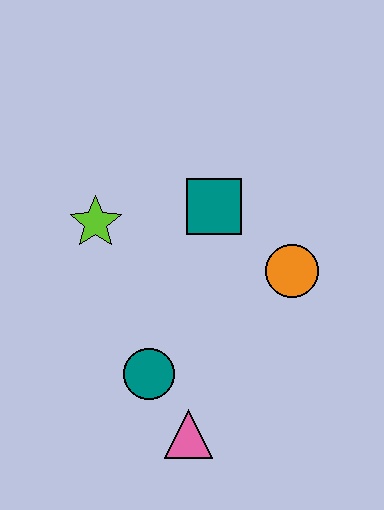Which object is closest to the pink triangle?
The teal circle is closest to the pink triangle.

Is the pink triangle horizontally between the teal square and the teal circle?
Yes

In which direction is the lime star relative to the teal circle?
The lime star is above the teal circle.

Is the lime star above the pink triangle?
Yes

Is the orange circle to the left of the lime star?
No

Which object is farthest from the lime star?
The pink triangle is farthest from the lime star.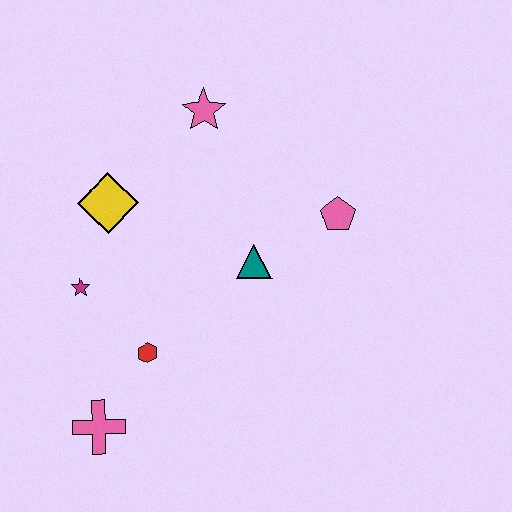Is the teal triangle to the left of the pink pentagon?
Yes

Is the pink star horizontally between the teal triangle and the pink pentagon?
No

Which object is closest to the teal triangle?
The pink pentagon is closest to the teal triangle.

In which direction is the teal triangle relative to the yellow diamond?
The teal triangle is to the right of the yellow diamond.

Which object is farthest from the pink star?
The pink cross is farthest from the pink star.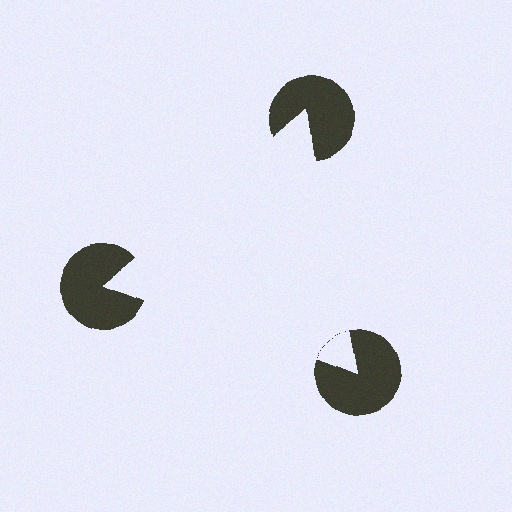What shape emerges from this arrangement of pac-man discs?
An illusory triangle — its edges are inferred from the aligned wedge cuts in the pac-man discs, not physically drawn.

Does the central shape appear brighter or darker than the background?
It typically appears slightly brighter than the background, even though no actual brightness change is drawn.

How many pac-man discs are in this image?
There are 3 — one at each vertex of the illusory triangle.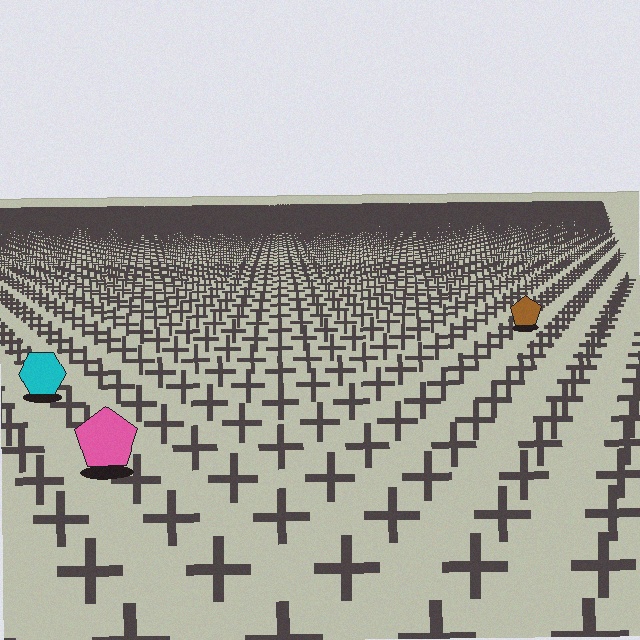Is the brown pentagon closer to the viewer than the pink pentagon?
No. The pink pentagon is closer — you can tell from the texture gradient: the ground texture is coarser near it.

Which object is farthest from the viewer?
The brown pentagon is farthest from the viewer. It appears smaller and the ground texture around it is denser.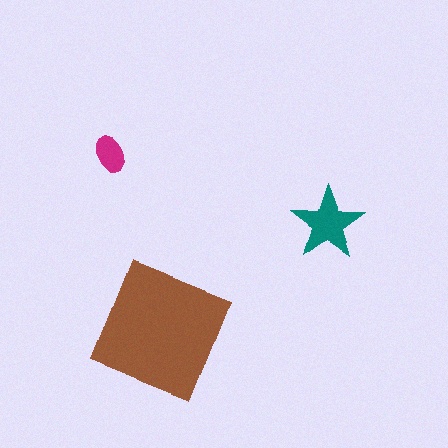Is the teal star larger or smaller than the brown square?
Smaller.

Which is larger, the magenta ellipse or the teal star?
The teal star.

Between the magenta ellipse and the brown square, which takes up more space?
The brown square.